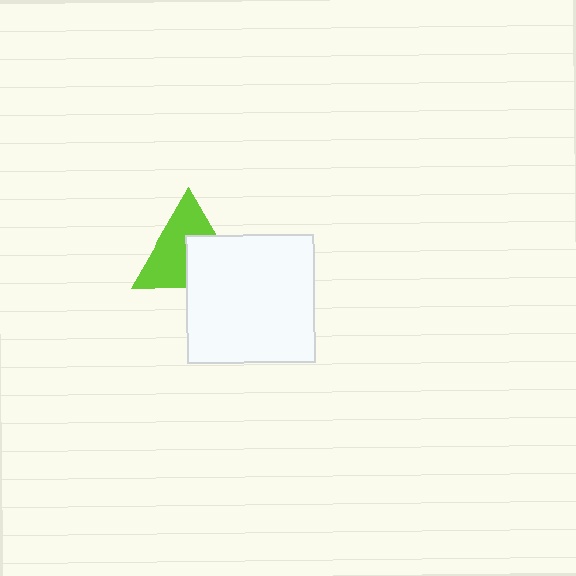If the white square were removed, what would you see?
You would see the complete lime triangle.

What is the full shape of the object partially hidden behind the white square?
The partially hidden object is a lime triangle.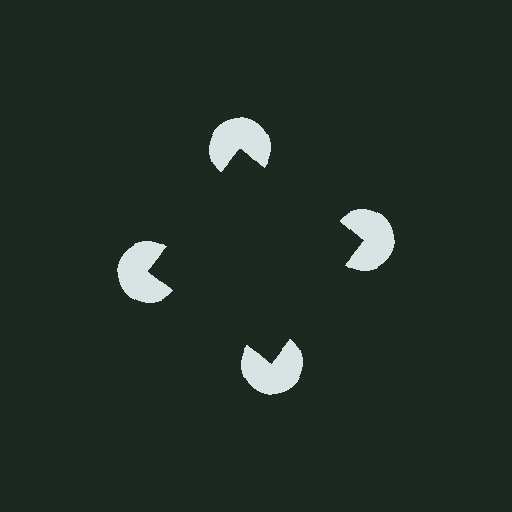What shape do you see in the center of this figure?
An illusory square — its edges are inferred from the aligned wedge cuts in the pac-man discs, not physically drawn.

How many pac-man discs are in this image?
There are 4 — one at each vertex of the illusory square.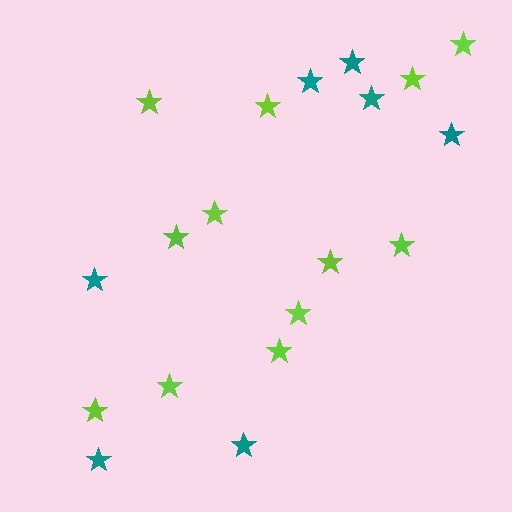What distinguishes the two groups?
There are 2 groups: one group of teal stars (7) and one group of lime stars (12).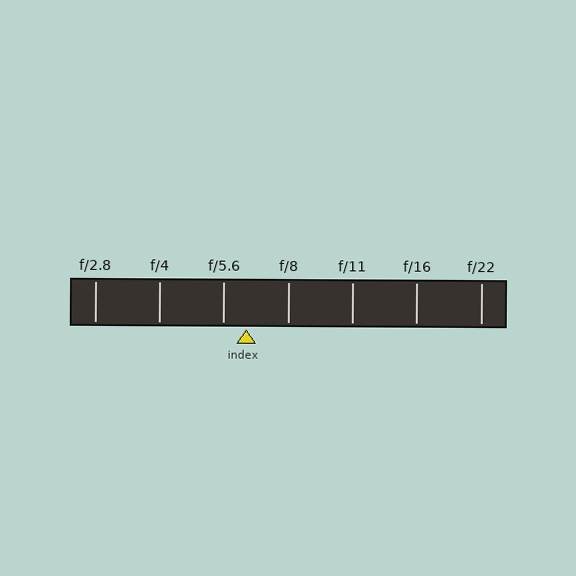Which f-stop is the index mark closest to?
The index mark is closest to f/5.6.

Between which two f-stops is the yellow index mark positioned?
The index mark is between f/5.6 and f/8.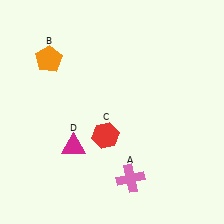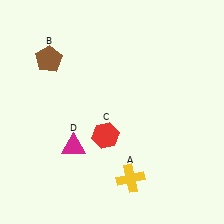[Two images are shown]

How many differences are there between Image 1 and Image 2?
There are 2 differences between the two images.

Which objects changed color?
A changed from pink to yellow. B changed from orange to brown.